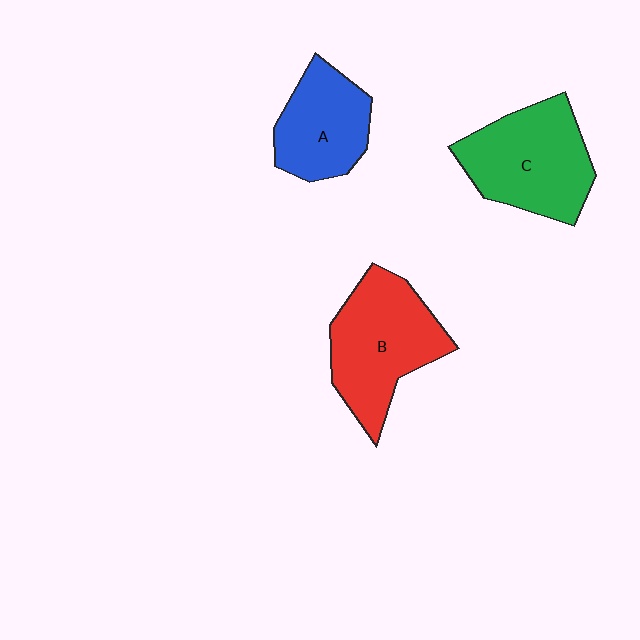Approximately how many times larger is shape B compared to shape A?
Approximately 1.4 times.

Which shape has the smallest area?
Shape A (blue).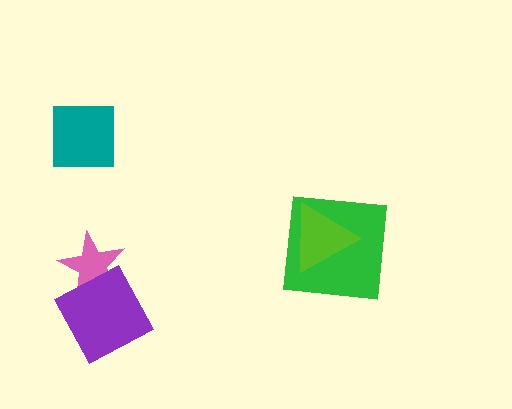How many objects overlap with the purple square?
1 object overlaps with the purple square.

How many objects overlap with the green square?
1 object overlaps with the green square.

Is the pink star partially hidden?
Yes, it is partially covered by another shape.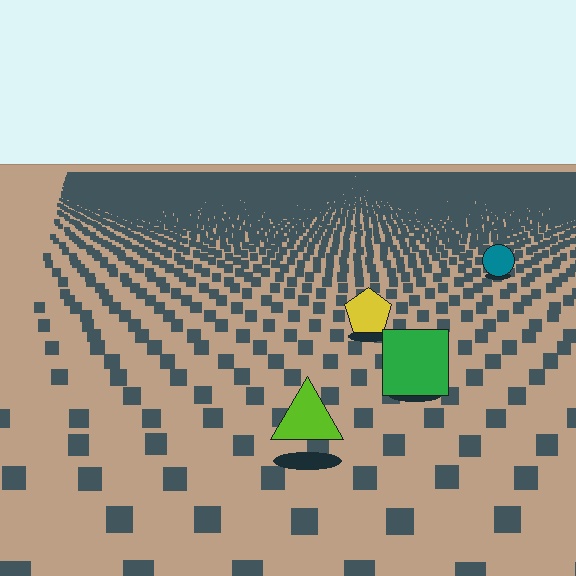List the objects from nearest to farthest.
From nearest to farthest: the lime triangle, the green square, the yellow pentagon, the teal circle.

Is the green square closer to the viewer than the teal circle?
Yes. The green square is closer — you can tell from the texture gradient: the ground texture is coarser near it.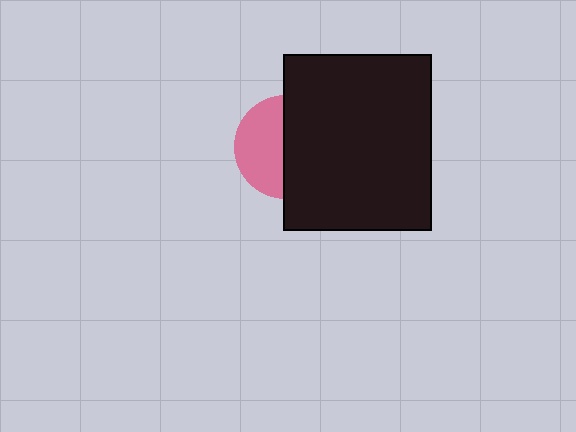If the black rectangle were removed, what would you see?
You would see the complete pink circle.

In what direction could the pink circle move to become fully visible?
The pink circle could move left. That would shift it out from behind the black rectangle entirely.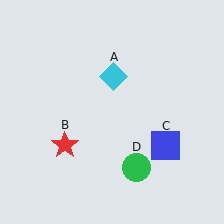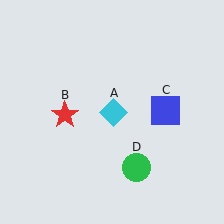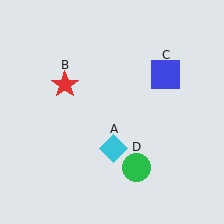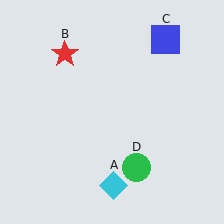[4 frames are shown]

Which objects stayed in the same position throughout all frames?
Green circle (object D) remained stationary.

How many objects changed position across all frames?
3 objects changed position: cyan diamond (object A), red star (object B), blue square (object C).